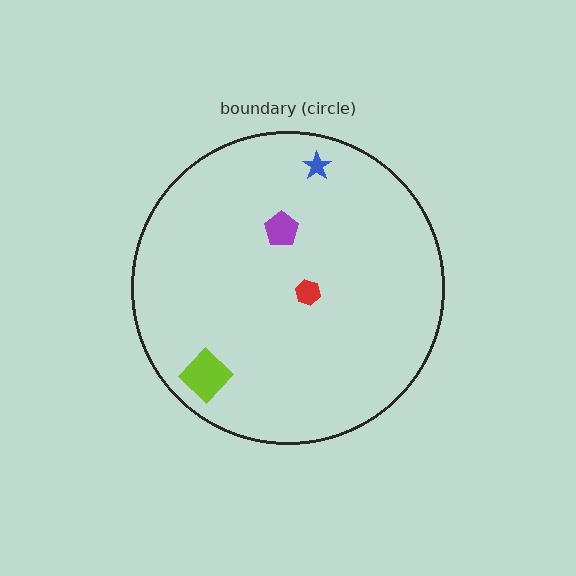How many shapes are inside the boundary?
4 inside, 0 outside.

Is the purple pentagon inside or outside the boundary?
Inside.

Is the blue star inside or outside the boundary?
Inside.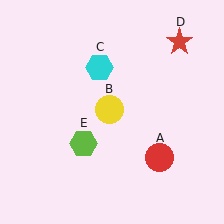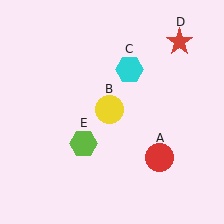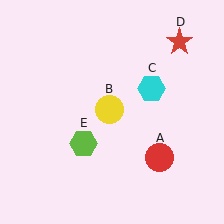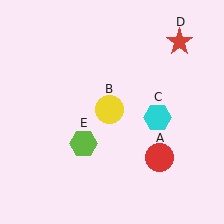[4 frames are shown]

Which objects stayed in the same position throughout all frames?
Red circle (object A) and yellow circle (object B) and red star (object D) and lime hexagon (object E) remained stationary.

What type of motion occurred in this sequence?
The cyan hexagon (object C) rotated clockwise around the center of the scene.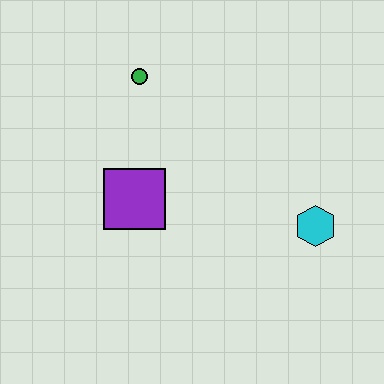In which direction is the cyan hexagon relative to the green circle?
The cyan hexagon is to the right of the green circle.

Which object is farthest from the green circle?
The cyan hexagon is farthest from the green circle.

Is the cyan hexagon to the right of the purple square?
Yes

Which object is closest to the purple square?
The green circle is closest to the purple square.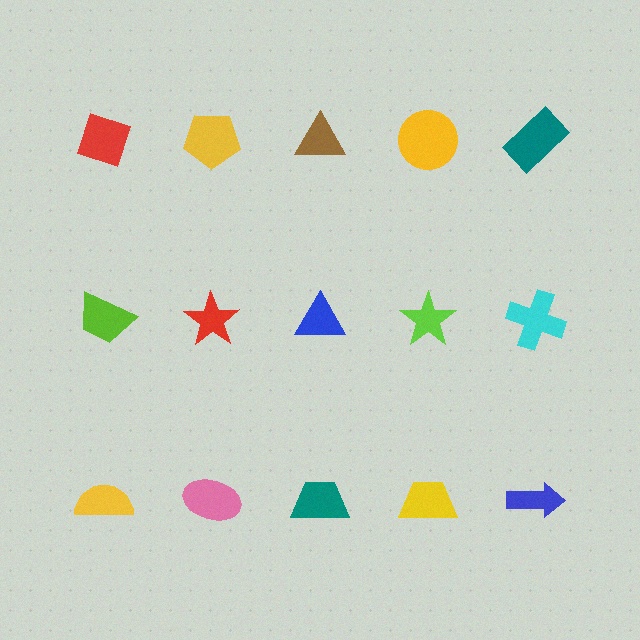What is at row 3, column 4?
A yellow trapezoid.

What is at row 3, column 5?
A blue arrow.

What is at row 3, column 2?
A pink ellipse.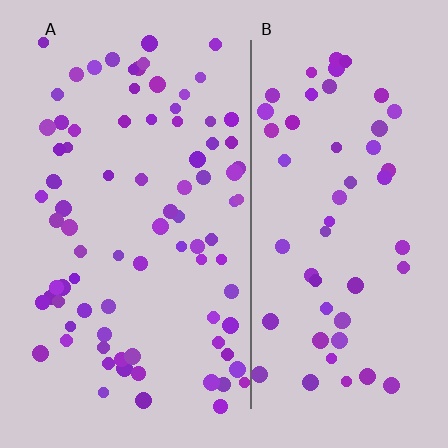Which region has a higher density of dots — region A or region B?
A (the left).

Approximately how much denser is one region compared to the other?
Approximately 1.6× — region A over region B.